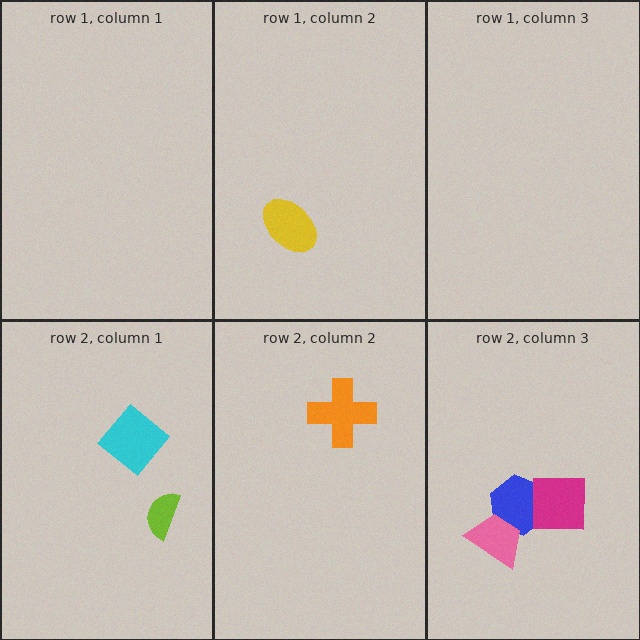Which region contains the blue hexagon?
The row 2, column 3 region.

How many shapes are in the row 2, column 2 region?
1.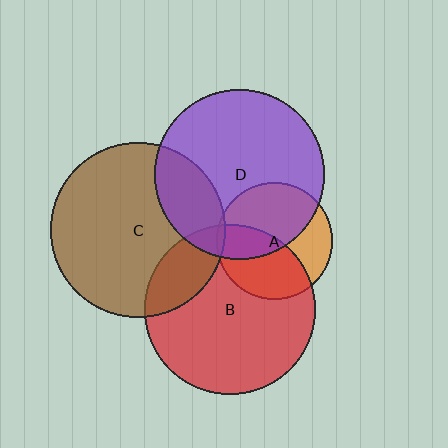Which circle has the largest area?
Circle C (brown).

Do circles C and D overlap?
Yes.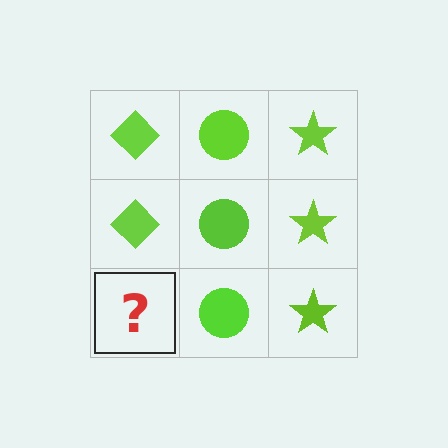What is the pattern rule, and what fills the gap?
The rule is that each column has a consistent shape. The gap should be filled with a lime diamond.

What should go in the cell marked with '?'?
The missing cell should contain a lime diamond.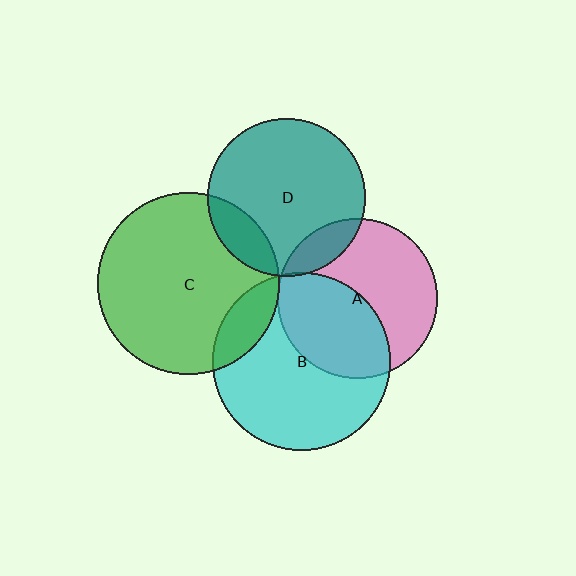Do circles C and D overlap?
Yes.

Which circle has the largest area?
Circle C (green).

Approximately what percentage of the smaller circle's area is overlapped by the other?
Approximately 15%.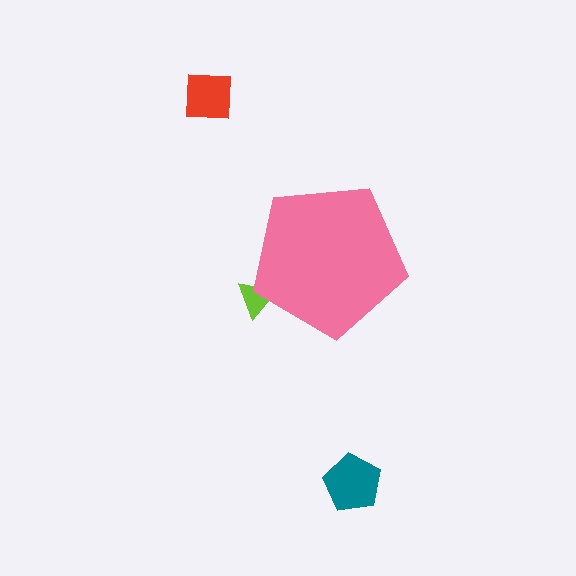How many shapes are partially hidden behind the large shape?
1 shape is partially hidden.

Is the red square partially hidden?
No, the red square is fully visible.